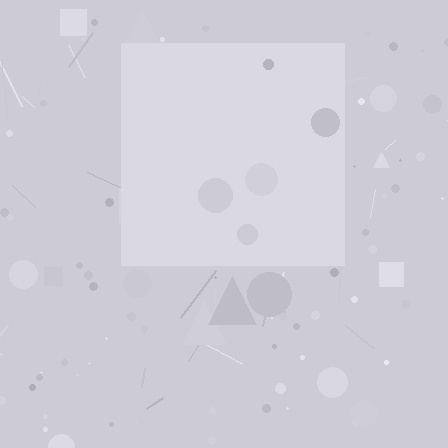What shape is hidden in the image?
A square is hidden in the image.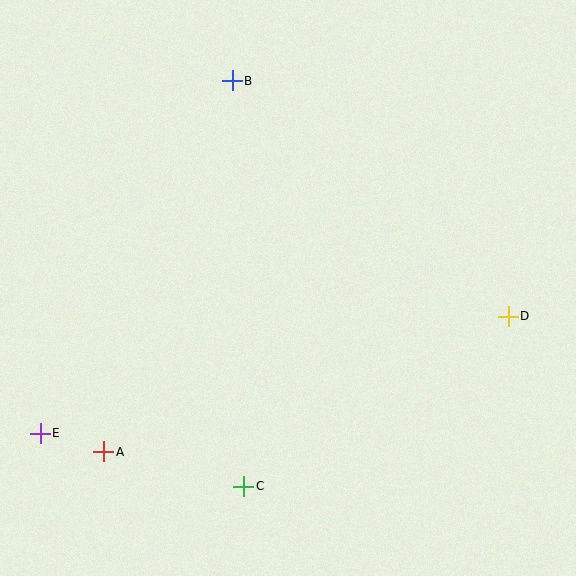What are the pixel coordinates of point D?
Point D is at (508, 316).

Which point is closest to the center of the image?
Point C at (244, 486) is closest to the center.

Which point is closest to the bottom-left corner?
Point E is closest to the bottom-left corner.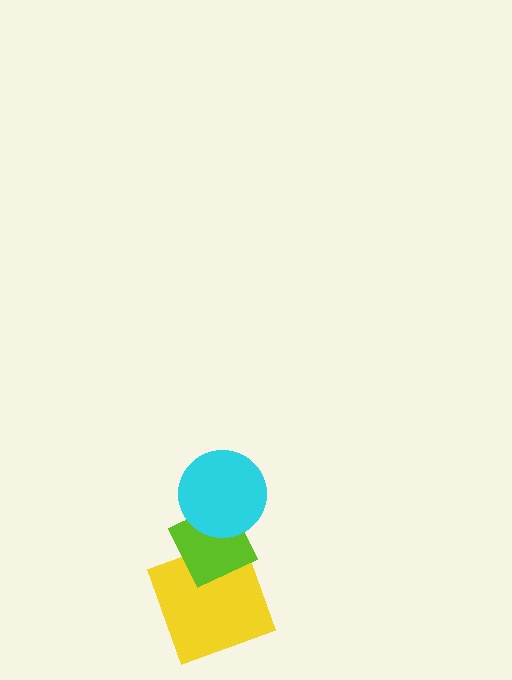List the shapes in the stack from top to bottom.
From top to bottom: the cyan circle, the lime diamond, the yellow square.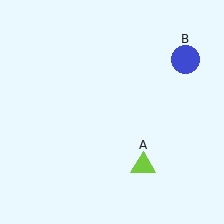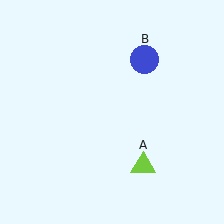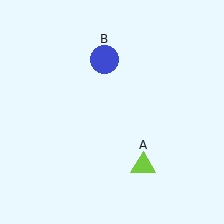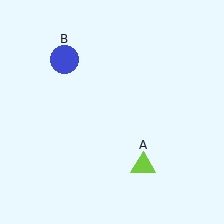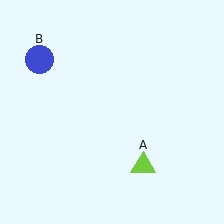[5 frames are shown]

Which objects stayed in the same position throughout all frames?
Lime triangle (object A) remained stationary.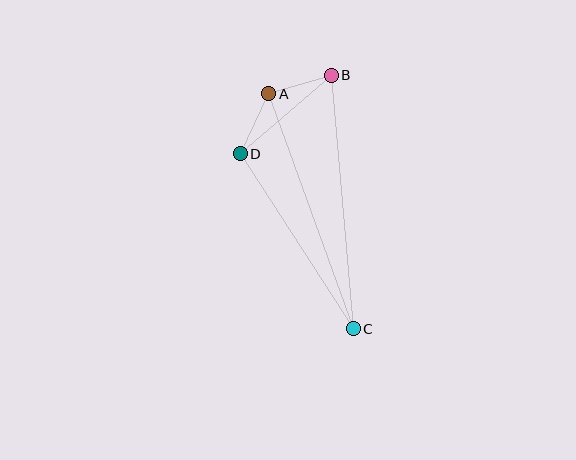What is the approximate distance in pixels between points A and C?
The distance between A and C is approximately 250 pixels.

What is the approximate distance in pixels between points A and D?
The distance between A and D is approximately 67 pixels.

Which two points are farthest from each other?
Points B and C are farthest from each other.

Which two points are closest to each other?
Points A and B are closest to each other.